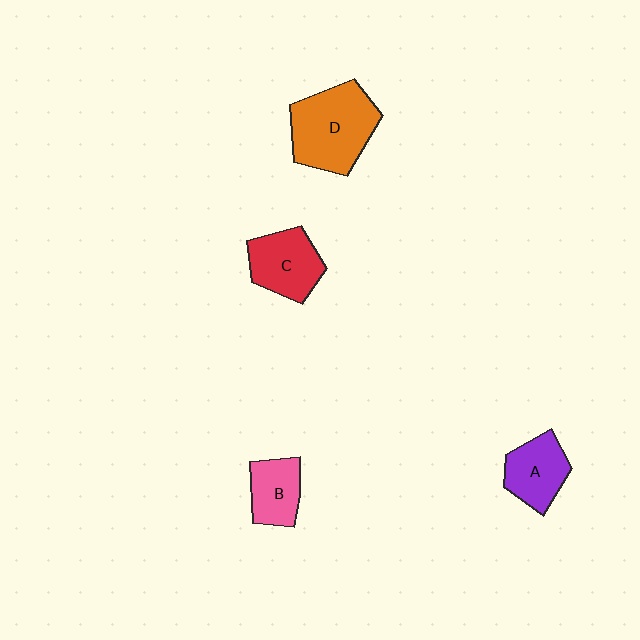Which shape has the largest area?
Shape D (orange).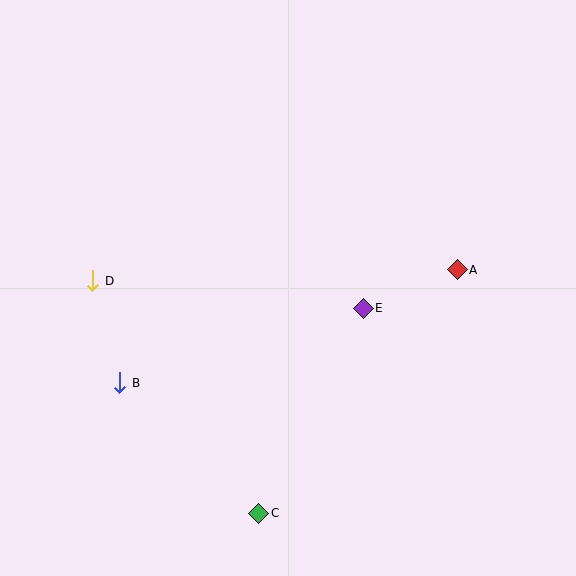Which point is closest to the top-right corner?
Point A is closest to the top-right corner.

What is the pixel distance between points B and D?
The distance between B and D is 105 pixels.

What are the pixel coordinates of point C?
Point C is at (259, 513).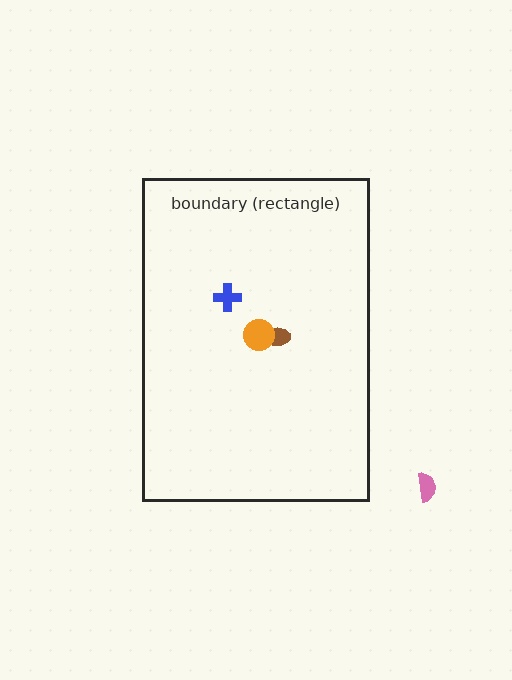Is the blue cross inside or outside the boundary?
Inside.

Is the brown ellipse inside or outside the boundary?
Inside.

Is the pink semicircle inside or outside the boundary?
Outside.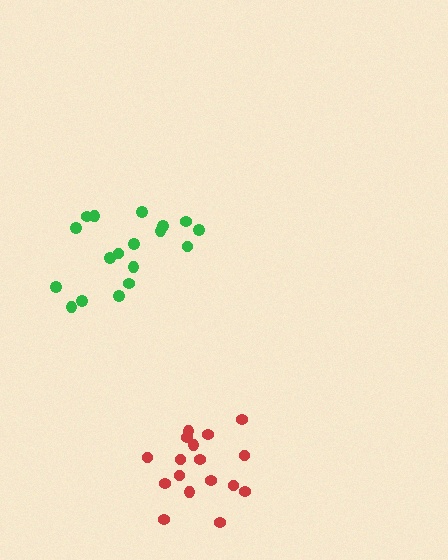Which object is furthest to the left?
The green cluster is leftmost.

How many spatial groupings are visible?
There are 2 spatial groupings.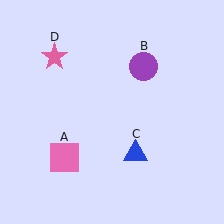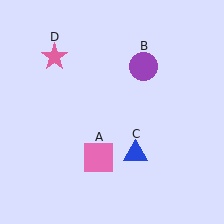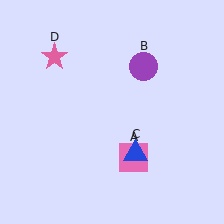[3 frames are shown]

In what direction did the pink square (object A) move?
The pink square (object A) moved right.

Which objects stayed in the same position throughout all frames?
Purple circle (object B) and blue triangle (object C) and pink star (object D) remained stationary.